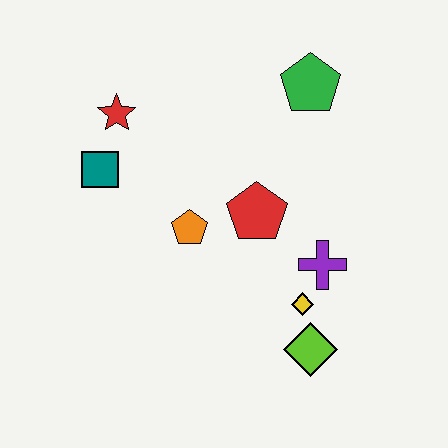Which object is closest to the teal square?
The red star is closest to the teal square.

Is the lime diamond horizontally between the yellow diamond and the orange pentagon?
No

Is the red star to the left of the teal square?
No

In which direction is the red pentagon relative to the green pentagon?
The red pentagon is below the green pentagon.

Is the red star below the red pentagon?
No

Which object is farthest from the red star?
The lime diamond is farthest from the red star.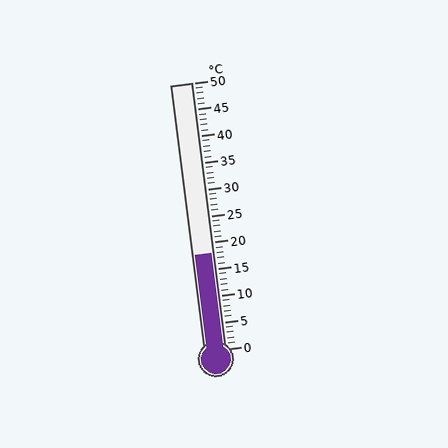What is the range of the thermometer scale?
The thermometer scale ranges from 0°C to 50°C.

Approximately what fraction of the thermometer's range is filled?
The thermometer is filled to approximately 35% of its range.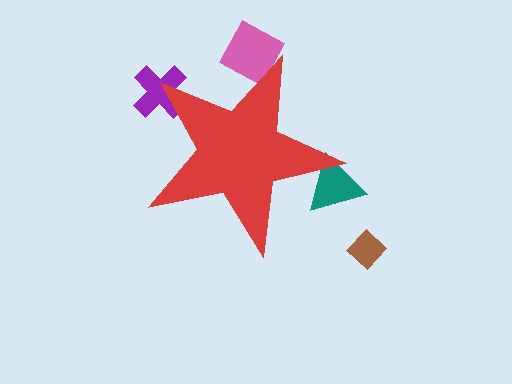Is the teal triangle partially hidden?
Yes, the teal triangle is partially hidden behind the red star.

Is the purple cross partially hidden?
Yes, the purple cross is partially hidden behind the red star.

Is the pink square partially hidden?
Yes, the pink square is partially hidden behind the red star.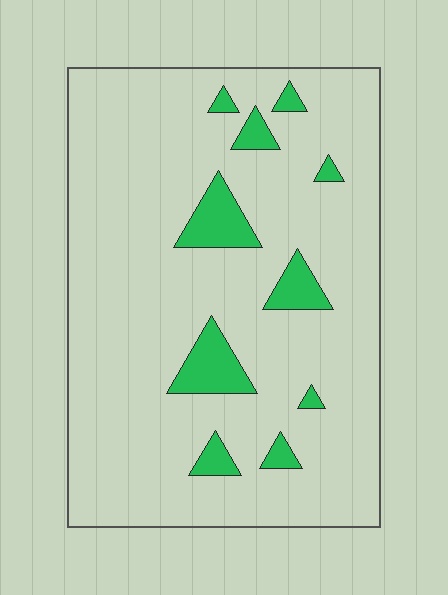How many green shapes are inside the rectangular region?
10.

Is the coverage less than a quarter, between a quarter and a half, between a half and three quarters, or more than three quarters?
Less than a quarter.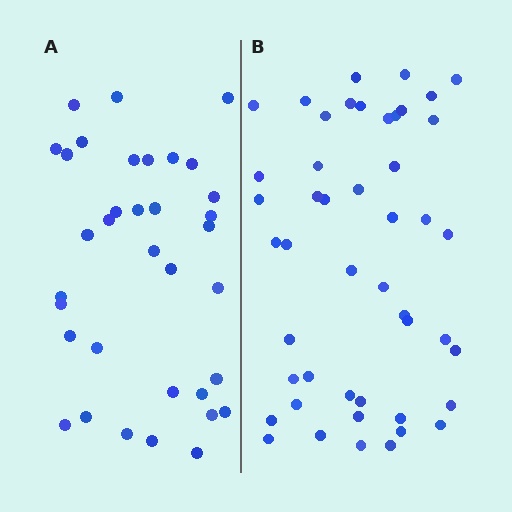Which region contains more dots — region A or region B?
Region B (the right region) has more dots.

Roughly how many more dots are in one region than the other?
Region B has roughly 12 or so more dots than region A.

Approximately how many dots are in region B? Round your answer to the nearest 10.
About 50 dots. (The exact count is 47, which rounds to 50.)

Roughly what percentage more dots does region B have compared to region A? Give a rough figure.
About 35% more.